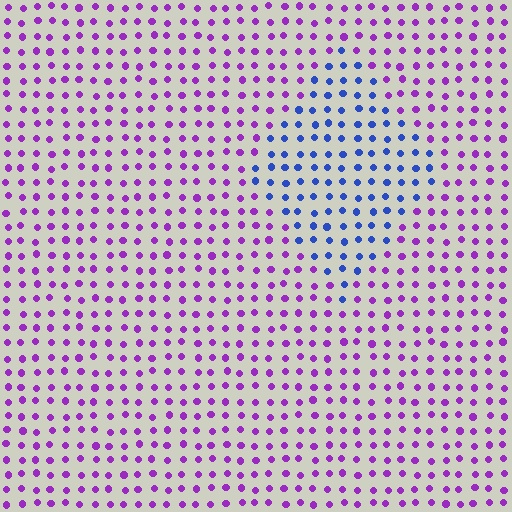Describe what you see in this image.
The image is filled with small purple elements in a uniform arrangement. A diamond-shaped region is visible where the elements are tinted to a slightly different hue, forming a subtle color boundary.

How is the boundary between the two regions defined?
The boundary is defined purely by a slight shift in hue (about 58 degrees). Spacing, size, and orientation are identical on both sides.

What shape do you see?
I see a diamond.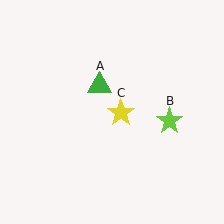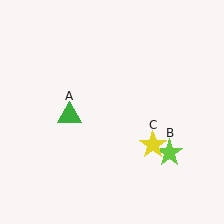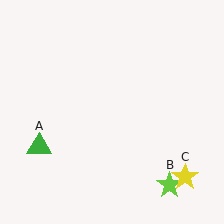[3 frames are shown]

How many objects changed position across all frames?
3 objects changed position: green triangle (object A), lime star (object B), yellow star (object C).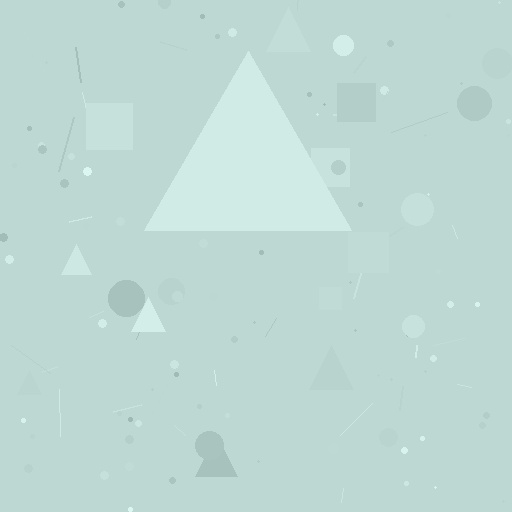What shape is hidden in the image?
A triangle is hidden in the image.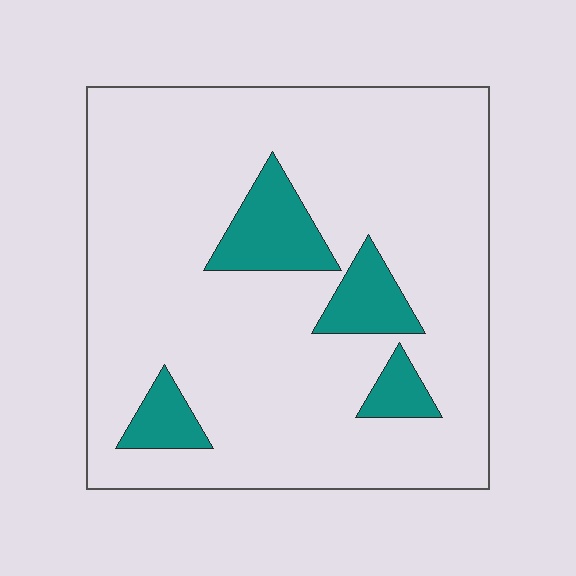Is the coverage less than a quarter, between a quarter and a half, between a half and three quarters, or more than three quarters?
Less than a quarter.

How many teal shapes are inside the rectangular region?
4.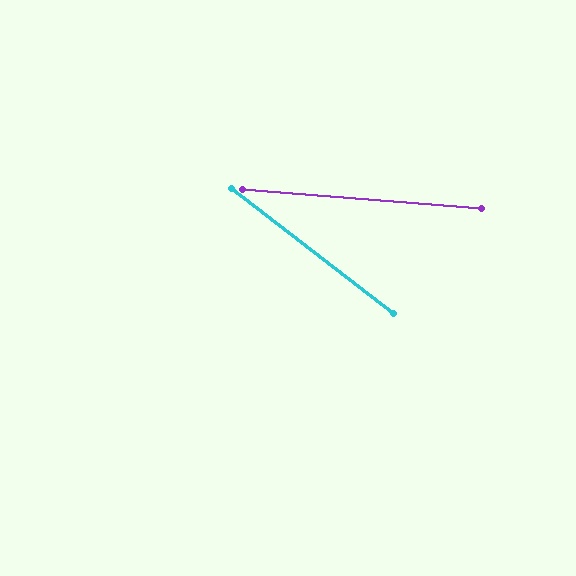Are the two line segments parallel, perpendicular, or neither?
Neither parallel nor perpendicular — they differ by about 33°.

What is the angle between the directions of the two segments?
Approximately 33 degrees.